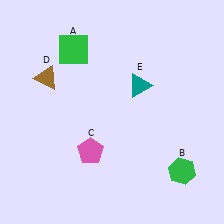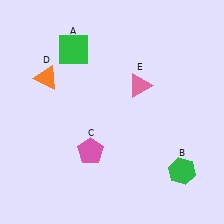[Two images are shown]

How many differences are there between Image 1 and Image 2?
There are 2 differences between the two images.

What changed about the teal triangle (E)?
In Image 1, E is teal. In Image 2, it changed to pink.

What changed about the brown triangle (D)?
In Image 1, D is brown. In Image 2, it changed to orange.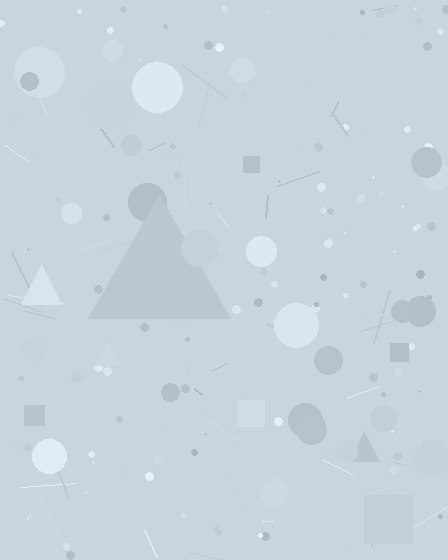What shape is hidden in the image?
A triangle is hidden in the image.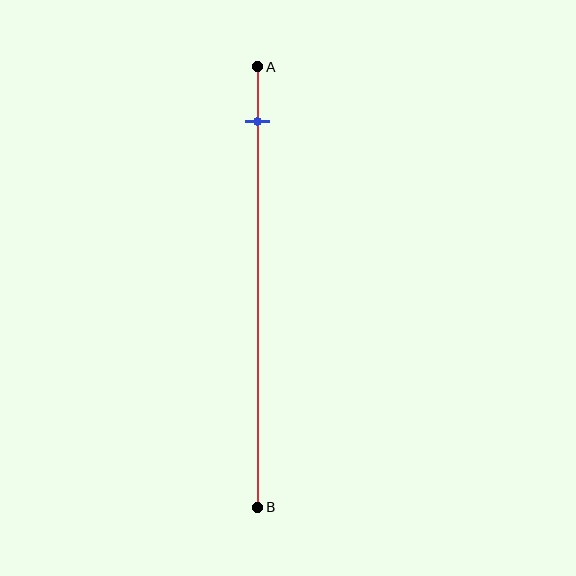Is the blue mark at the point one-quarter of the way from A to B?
No, the mark is at about 10% from A, not at the 25% one-quarter point.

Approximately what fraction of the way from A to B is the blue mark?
The blue mark is approximately 10% of the way from A to B.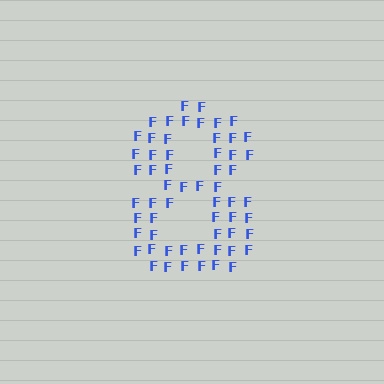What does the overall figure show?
The overall figure shows the digit 8.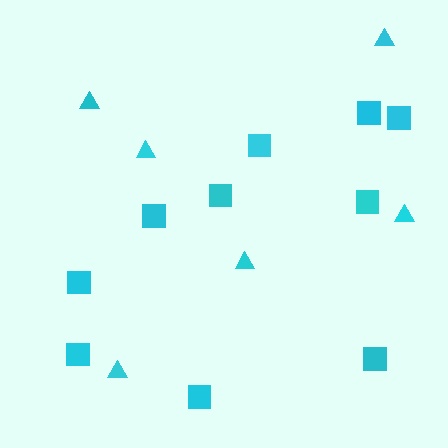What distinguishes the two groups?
There are 2 groups: one group of triangles (6) and one group of squares (10).